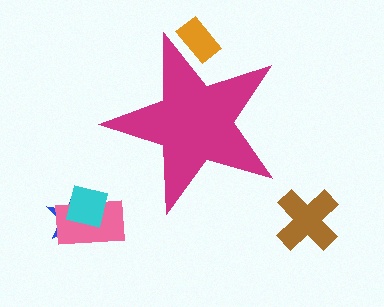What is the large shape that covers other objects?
A magenta star.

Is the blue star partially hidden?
No, the blue star is fully visible.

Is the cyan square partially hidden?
No, the cyan square is fully visible.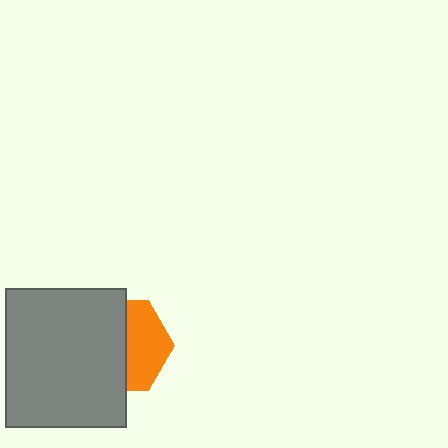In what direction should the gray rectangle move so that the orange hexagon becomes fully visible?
The gray rectangle should move left. That is the shortest direction to clear the overlap and leave the orange hexagon fully visible.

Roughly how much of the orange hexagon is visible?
A small part of it is visible (roughly 44%).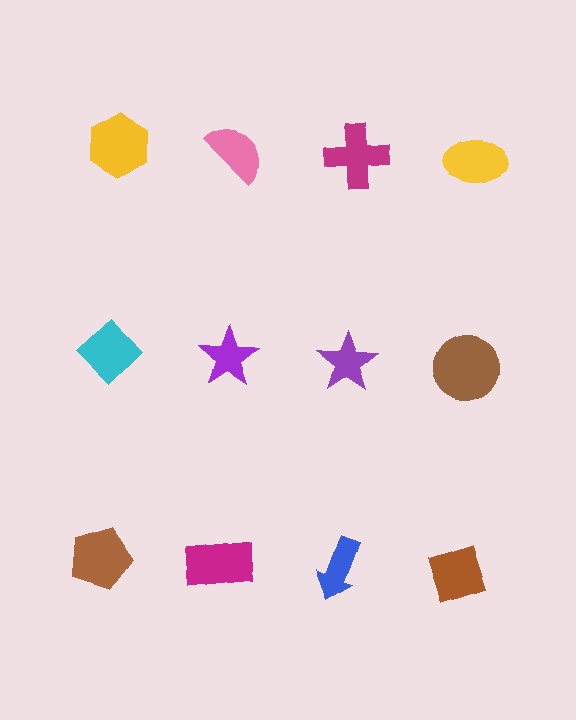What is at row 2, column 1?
A cyan diamond.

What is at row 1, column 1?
A yellow hexagon.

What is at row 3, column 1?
A brown pentagon.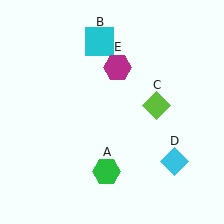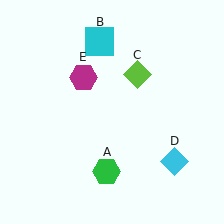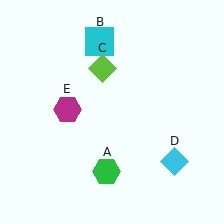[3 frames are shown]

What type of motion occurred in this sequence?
The lime diamond (object C), magenta hexagon (object E) rotated counterclockwise around the center of the scene.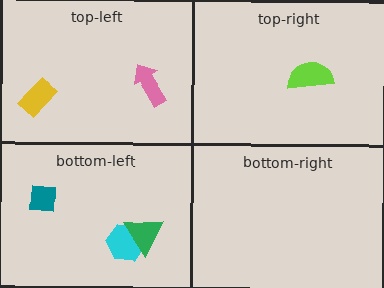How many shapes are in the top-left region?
2.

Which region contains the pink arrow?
The top-left region.